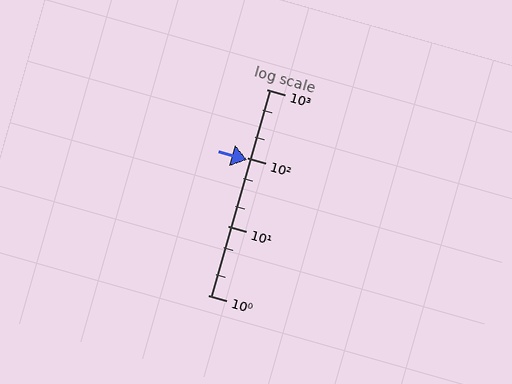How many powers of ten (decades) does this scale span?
The scale spans 3 decades, from 1 to 1000.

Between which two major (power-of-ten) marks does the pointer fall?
The pointer is between 10 and 100.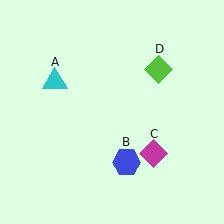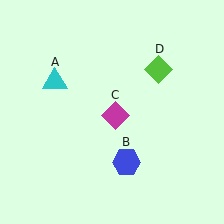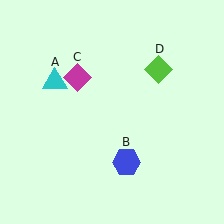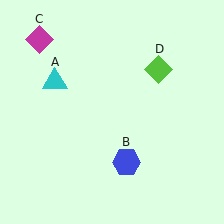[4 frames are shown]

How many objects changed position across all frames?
1 object changed position: magenta diamond (object C).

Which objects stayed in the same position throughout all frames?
Cyan triangle (object A) and blue hexagon (object B) and lime diamond (object D) remained stationary.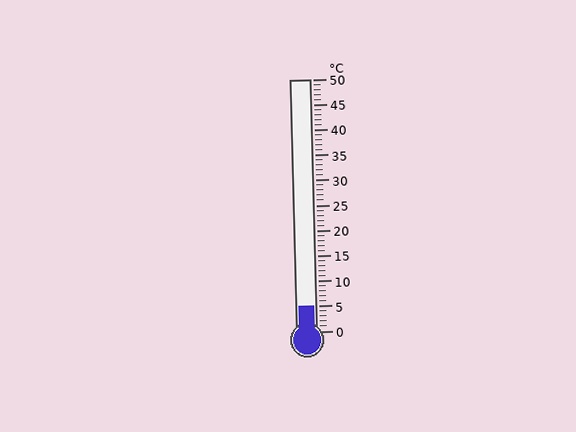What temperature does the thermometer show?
The thermometer shows approximately 5°C.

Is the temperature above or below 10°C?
The temperature is below 10°C.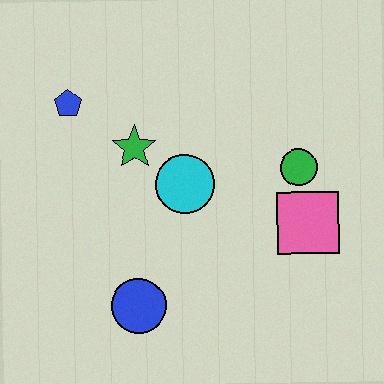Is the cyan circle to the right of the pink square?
No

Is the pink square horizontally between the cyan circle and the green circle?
No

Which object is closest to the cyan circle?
The green star is closest to the cyan circle.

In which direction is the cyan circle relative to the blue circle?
The cyan circle is above the blue circle.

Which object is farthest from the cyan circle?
The blue pentagon is farthest from the cyan circle.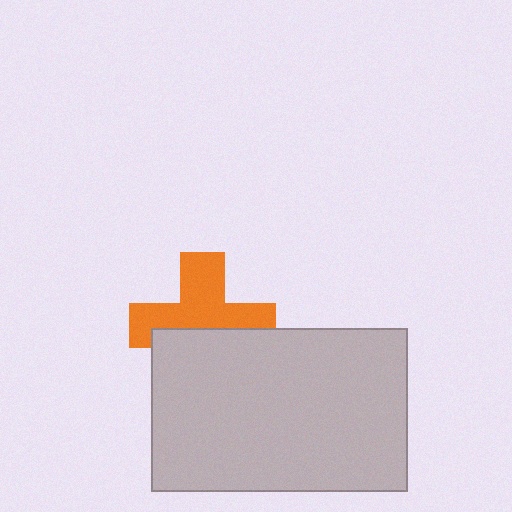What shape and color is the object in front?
The object in front is a light gray rectangle.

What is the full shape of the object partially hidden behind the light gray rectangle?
The partially hidden object is an orange cross.